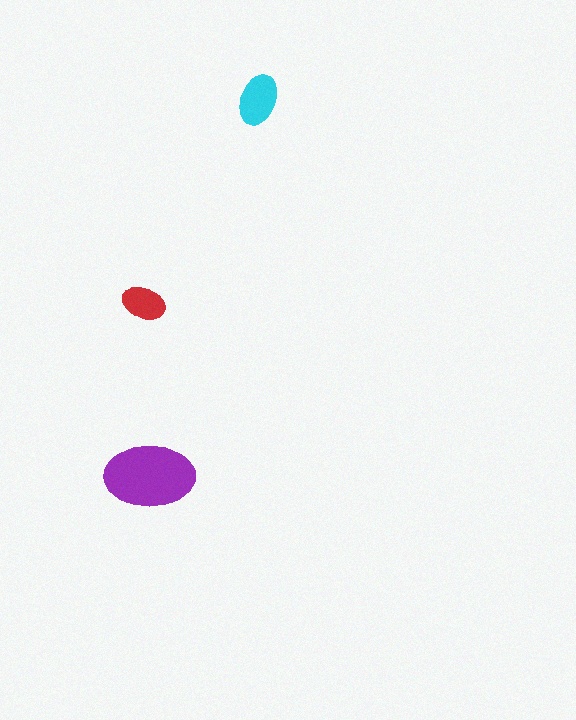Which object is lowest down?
The purple ellipse is bottommost.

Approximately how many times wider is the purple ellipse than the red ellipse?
About 2 times wider.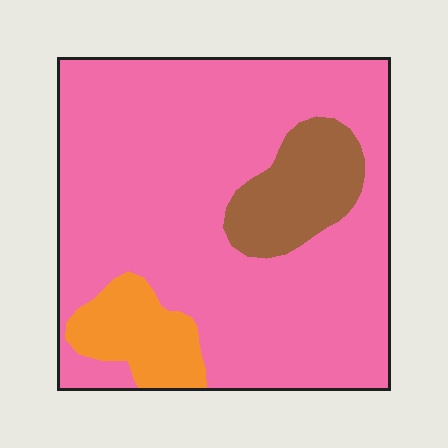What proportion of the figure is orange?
Orange takes up about one tenth (1/10) of the figure.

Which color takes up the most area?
Pink, at roughly 80%.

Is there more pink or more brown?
Pink.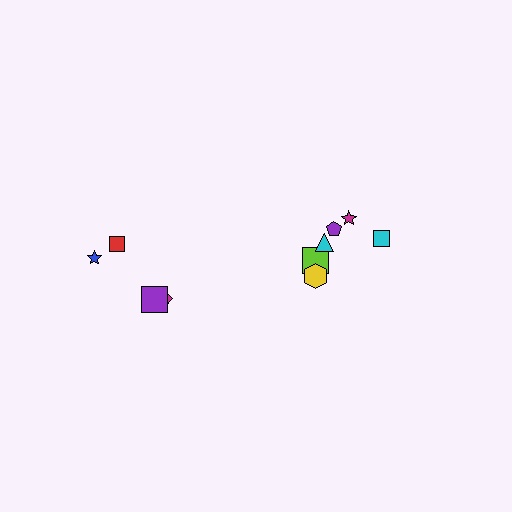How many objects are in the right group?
There are 6 objects.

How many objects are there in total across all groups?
There are 10 objects.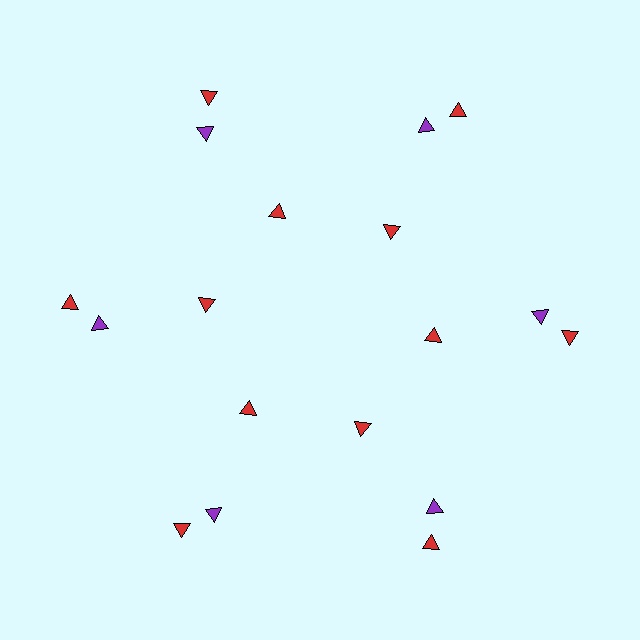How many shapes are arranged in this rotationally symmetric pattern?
There are 18 shapes, arranged in 6 groups of 3.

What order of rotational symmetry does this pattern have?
This pattern has 6-fold rotational symmetry.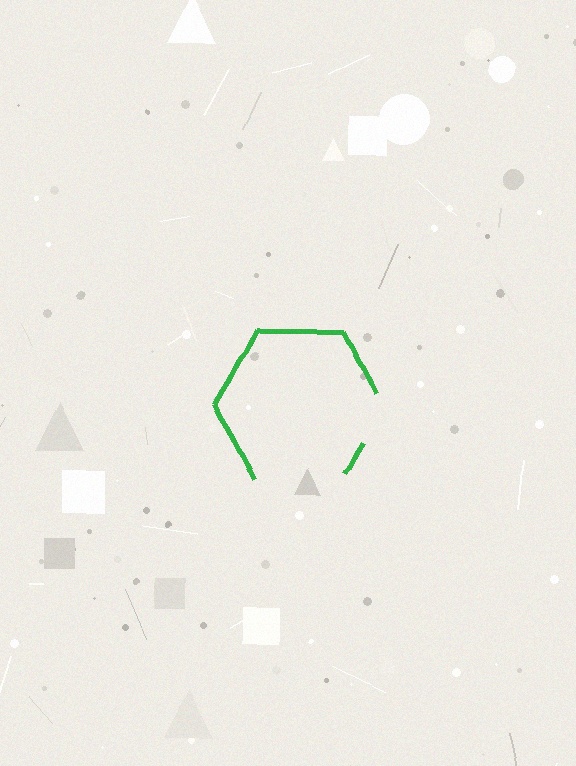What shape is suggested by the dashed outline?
The dashed outline suggests a hexagon.